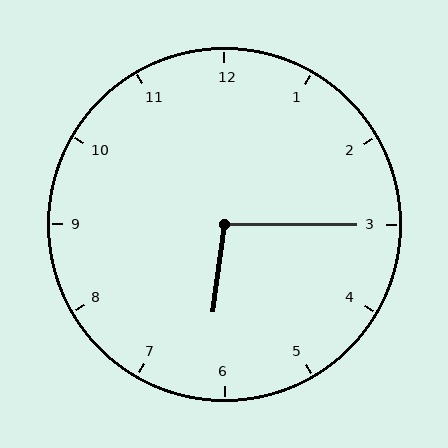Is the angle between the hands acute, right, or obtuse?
It is obtuse.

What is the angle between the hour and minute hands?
Approximately 98 degrees.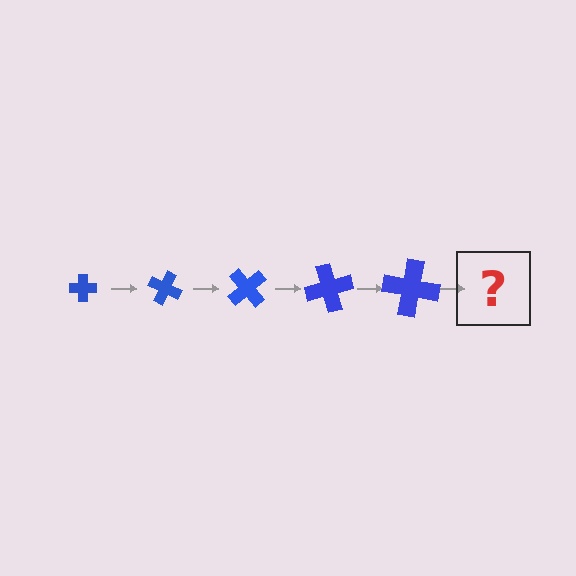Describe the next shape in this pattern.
It should be a cross, larger than the previous one and rotated 125 degrees from the start.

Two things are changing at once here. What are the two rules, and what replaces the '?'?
The two rules are that the cross grows larger each step and it rotates 25 degrees each step. The '?' should be a cross, larger than the previous one and rotated 125 degrees from the start.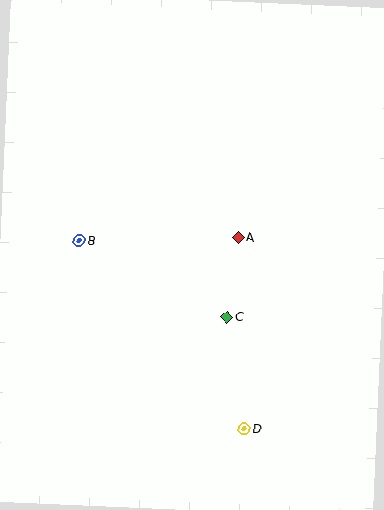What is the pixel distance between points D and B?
The distance between D and B is 250 pixels.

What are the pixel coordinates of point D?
Point D is at (244, 429).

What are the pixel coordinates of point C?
Point C is at (227, 317).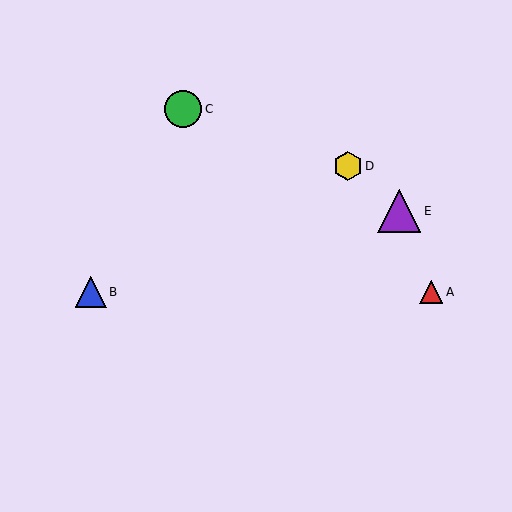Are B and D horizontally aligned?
No, B is at y≈292 and D is at y≈166.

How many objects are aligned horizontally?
2 objects (A, B) are aligned horizontally.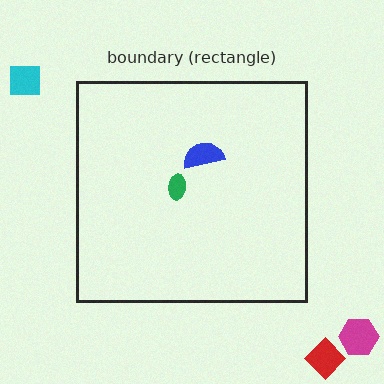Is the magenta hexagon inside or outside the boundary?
Outside.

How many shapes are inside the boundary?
2 inside, 3 outside.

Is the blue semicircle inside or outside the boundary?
Inside.